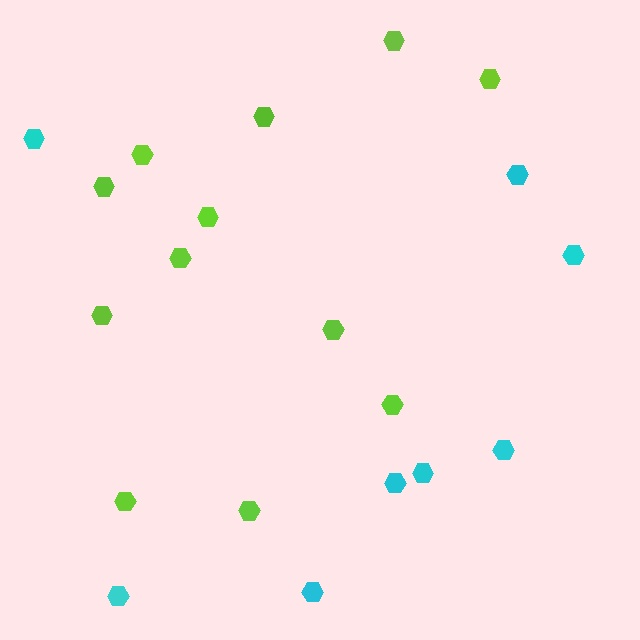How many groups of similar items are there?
There are 2 groups: one group of cyan hexagons (8) and one group of lime hexagons (12).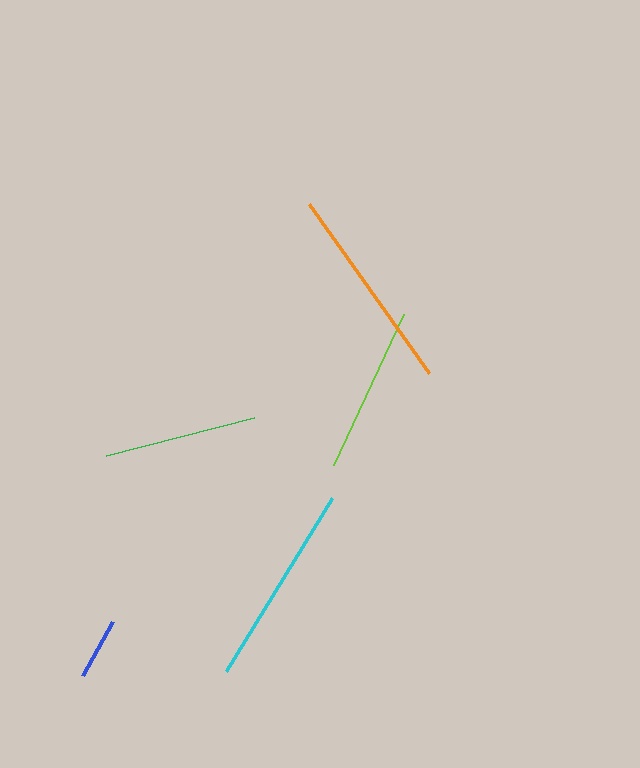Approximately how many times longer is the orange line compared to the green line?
The orange line is approximately 1.4 times the length of the green line.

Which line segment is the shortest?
The blue line is the shortest at approximately 61 pixels.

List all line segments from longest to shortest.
From longest to shortest: orange, cyan, lime, green, blue.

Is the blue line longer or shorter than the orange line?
The orange line is longer than the blue line.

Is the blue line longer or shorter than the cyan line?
The cyan line is longer than the blue line.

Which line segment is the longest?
The orange line is the longest at approximately 208 pixels.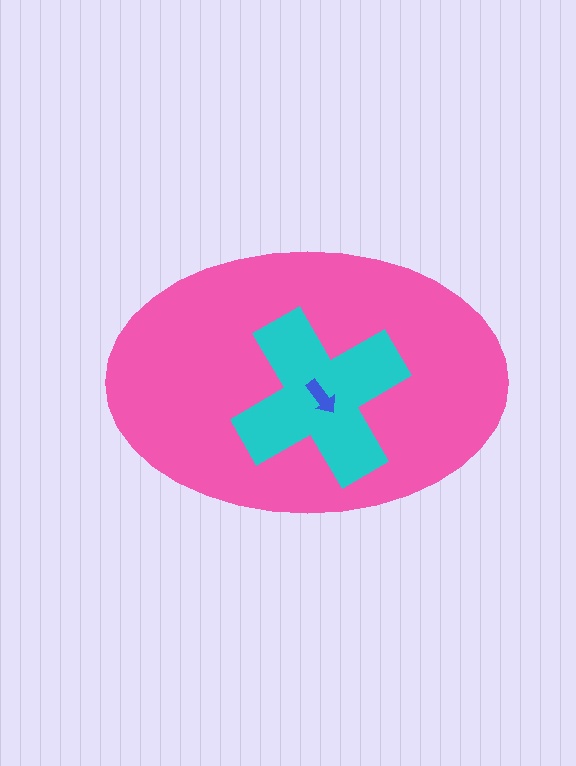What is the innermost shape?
The blue arrow.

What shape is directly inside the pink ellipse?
The cyan cross.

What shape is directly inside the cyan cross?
The blue arrow.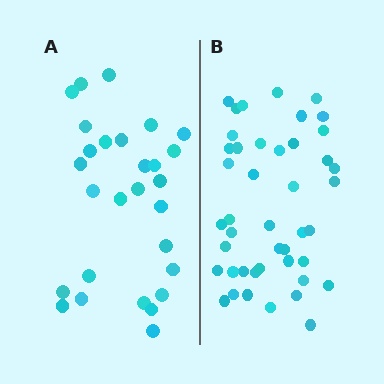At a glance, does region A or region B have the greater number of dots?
Region B (the right region) has more dots.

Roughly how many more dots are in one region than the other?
Region B has approximately 15 more dots than region A.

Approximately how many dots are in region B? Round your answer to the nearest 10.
About 40 dots. (The exact count is 44, which rounds to 40.)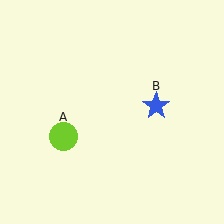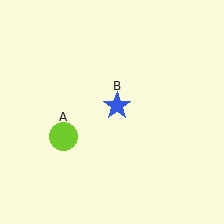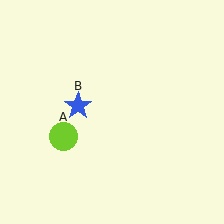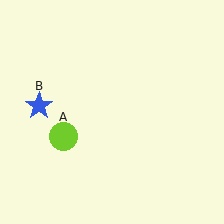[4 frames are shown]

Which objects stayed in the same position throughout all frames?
Lime circle (object A) remained stationary.